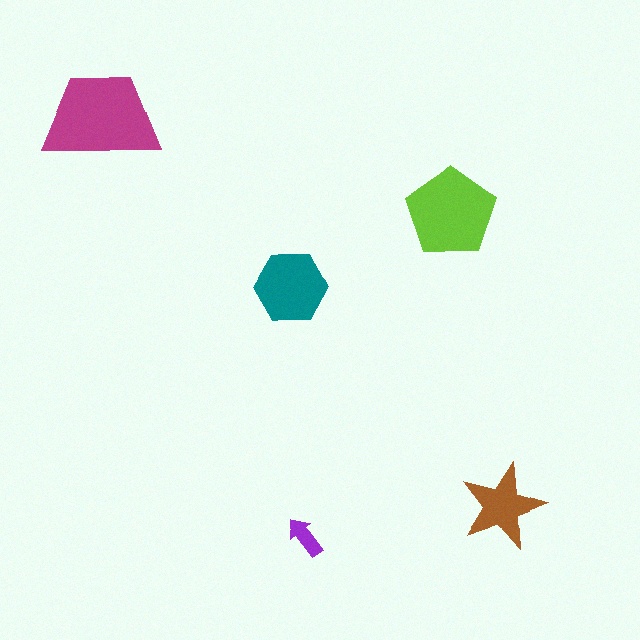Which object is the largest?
The magenta trapezoid.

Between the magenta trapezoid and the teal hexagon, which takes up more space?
The magenta trapezoid.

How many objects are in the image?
There are 5 objects in the image.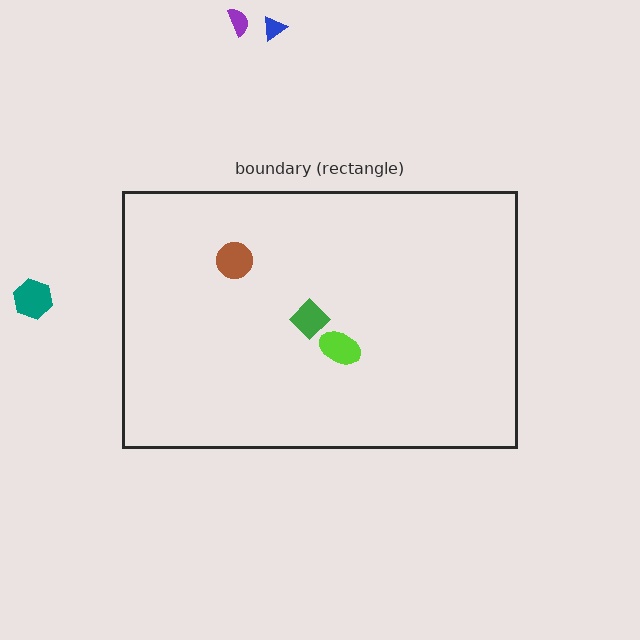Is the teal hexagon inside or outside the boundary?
Outside.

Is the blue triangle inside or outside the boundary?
Outside.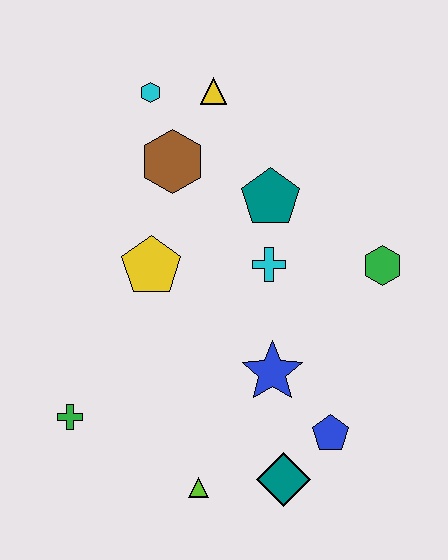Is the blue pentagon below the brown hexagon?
Yes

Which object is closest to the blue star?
The blue pentagon is closest to the blue star.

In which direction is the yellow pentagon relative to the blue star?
The yellow pentagon is to the left of the blue star.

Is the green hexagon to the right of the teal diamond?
Yes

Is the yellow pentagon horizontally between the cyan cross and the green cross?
Yes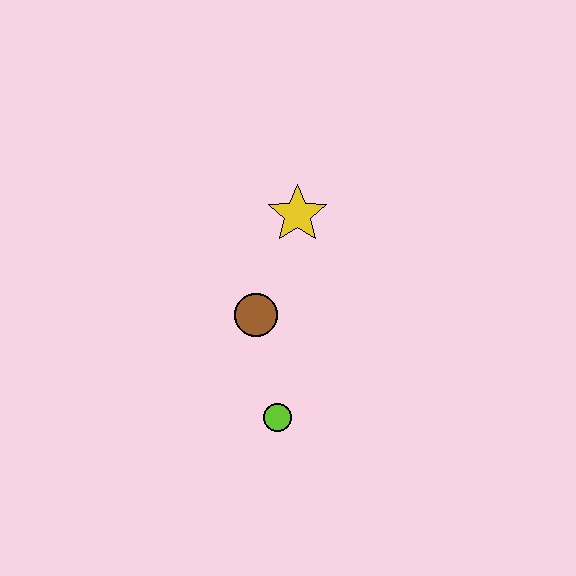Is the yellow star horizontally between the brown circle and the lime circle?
No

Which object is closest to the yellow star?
The brown circle is closest to the yellow star.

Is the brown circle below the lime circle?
No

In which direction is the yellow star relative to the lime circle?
The yellow star is above the lime circle.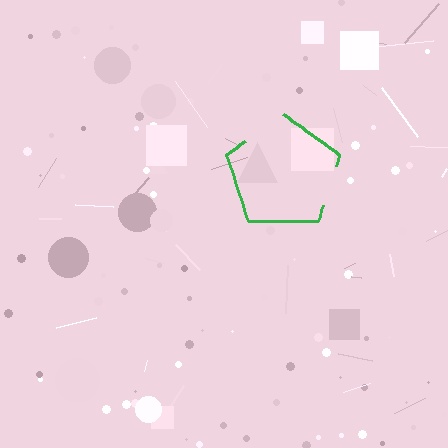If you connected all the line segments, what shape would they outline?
They would outline a pentagon.